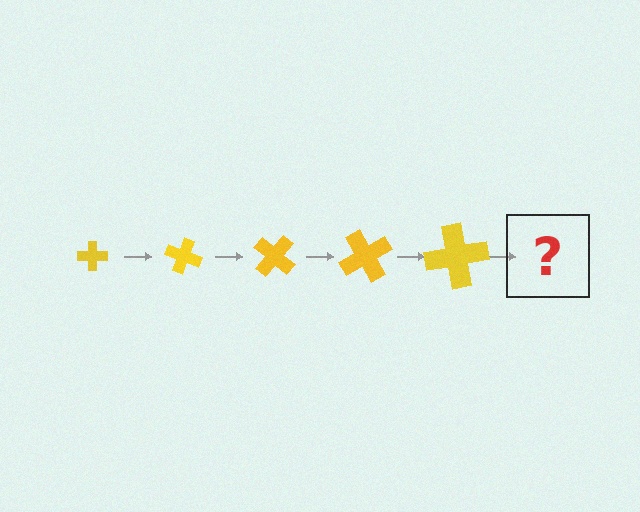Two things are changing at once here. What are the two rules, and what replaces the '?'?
The two rules are that the cross grows larger each step and it rotates 20 degrees each step. The '?' should be a cross, larger than the previous one and rotated 100 degrees from the start.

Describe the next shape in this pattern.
It should be a cross, larger than the previous one and rotated 100 degrees from the start.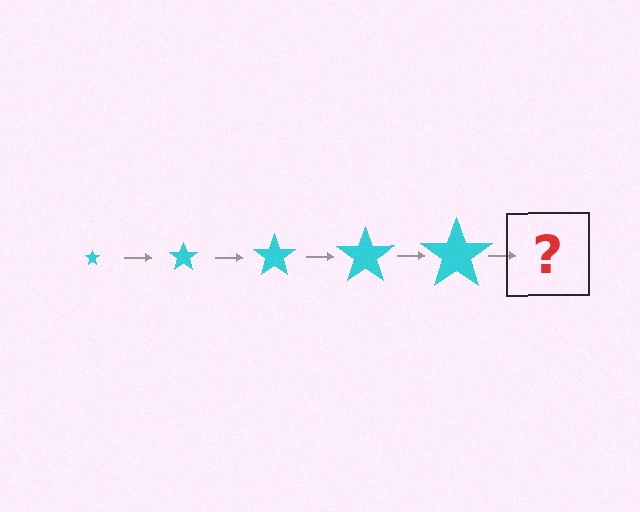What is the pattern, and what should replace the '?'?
The pattern is that the star gets progressively larger each step. The '?' should be a cyan star, larger than the previous one.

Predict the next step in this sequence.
The next step is a cyan star, larger than the previous one.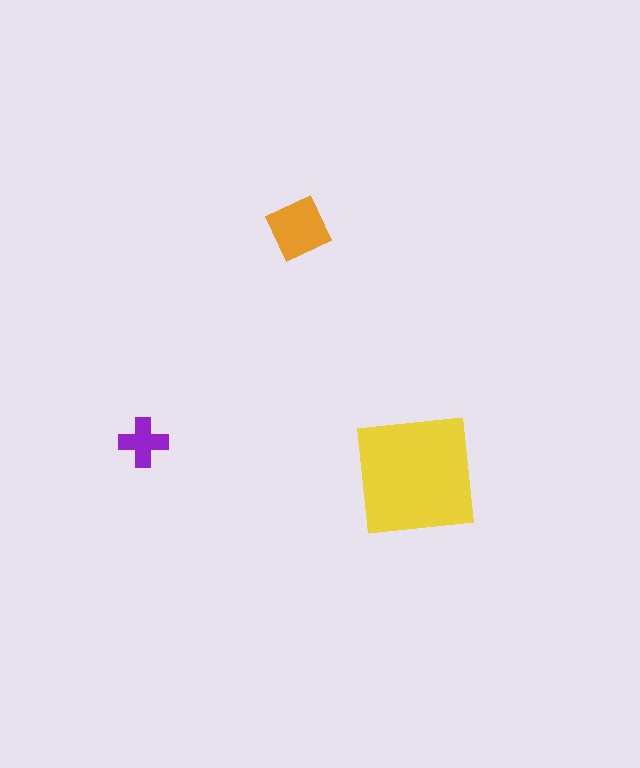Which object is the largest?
The yellow square.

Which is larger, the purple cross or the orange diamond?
The orange diamond.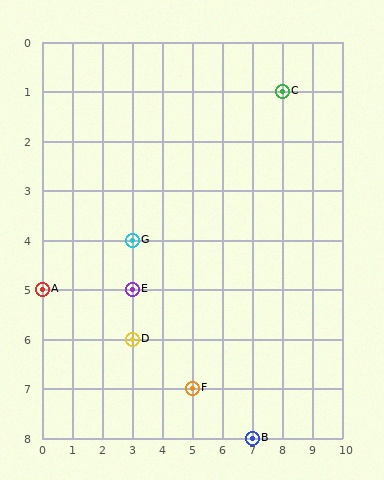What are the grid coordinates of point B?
Point B is at grid coordinates (7, 8).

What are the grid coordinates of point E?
Point E is at grid coordinates (3, 5).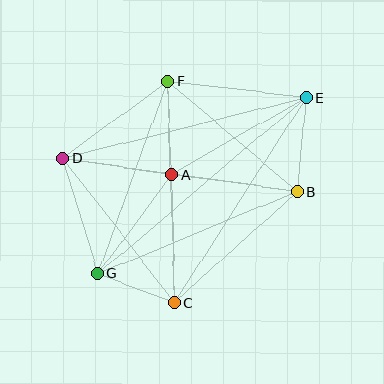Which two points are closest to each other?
Points C and G are closest to each other.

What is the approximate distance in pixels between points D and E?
The distance between D and E is approximately 251 pixels.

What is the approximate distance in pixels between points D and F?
The distance between D and F is approximately 130 pixels.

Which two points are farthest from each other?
Points E and G are farthest from each other.